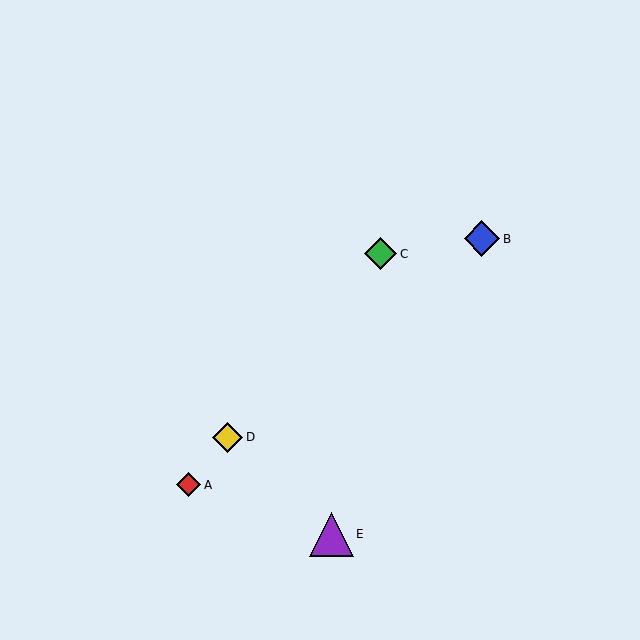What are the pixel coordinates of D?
Object D is at (228, 437).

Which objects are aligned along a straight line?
Objects A, C, D are aligned along a straight line.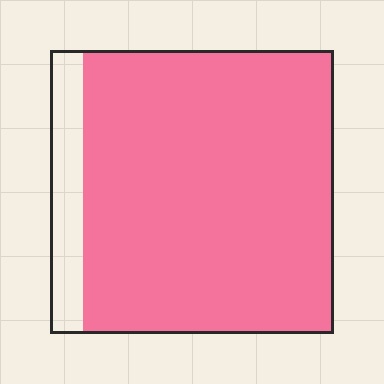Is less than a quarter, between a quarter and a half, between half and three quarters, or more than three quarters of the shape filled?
More than three quarters.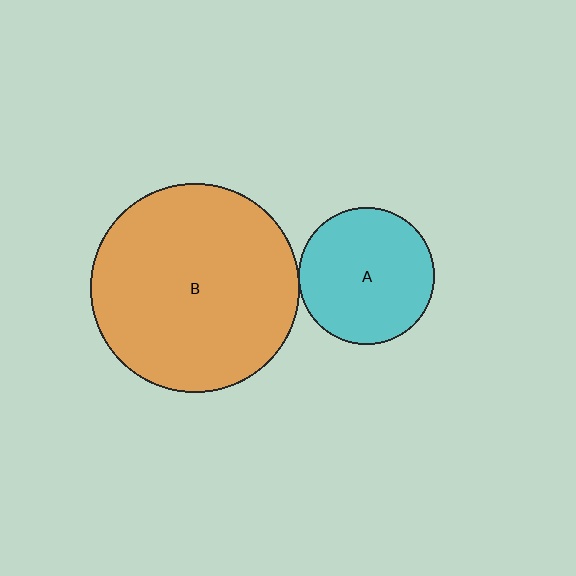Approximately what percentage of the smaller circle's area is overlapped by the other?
Approximately 5%.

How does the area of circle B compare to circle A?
Approximately 2.4 times.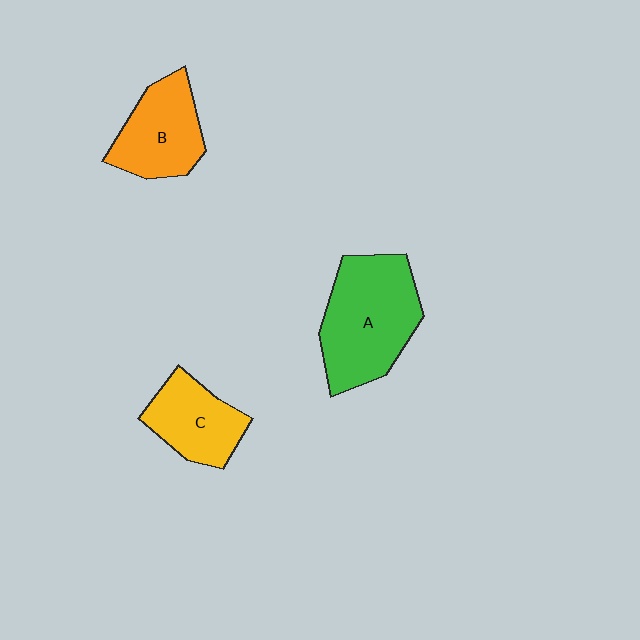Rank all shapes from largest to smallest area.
From largest to smallest: A (green), B (orange), C (yellow).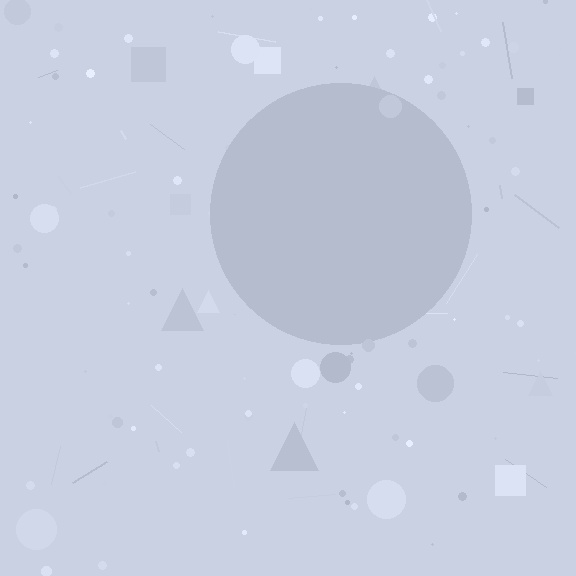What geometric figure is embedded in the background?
A circle is embedded in the background.